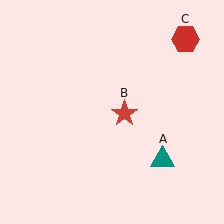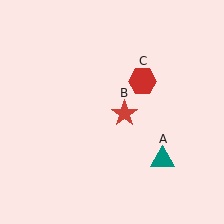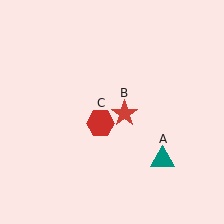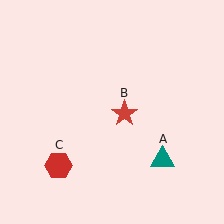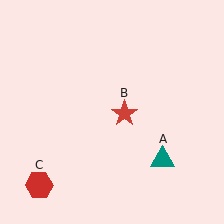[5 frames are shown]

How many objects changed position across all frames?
1 object changed position: red hexagon (object C).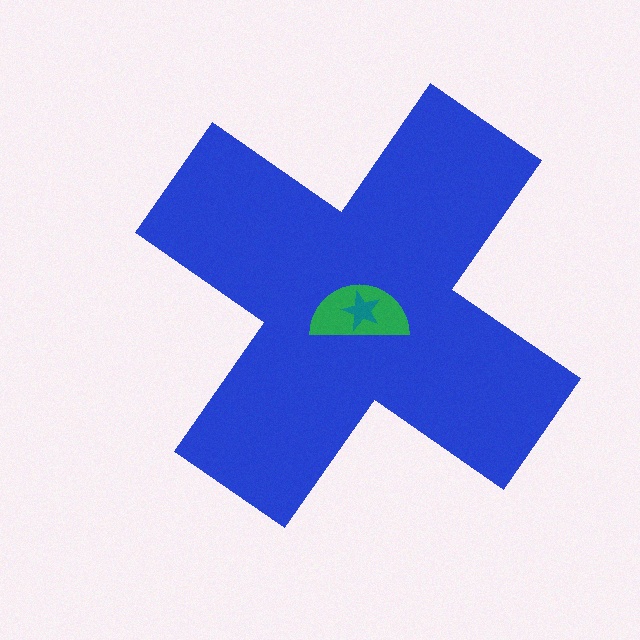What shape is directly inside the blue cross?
The green semicircle.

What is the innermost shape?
The teal star.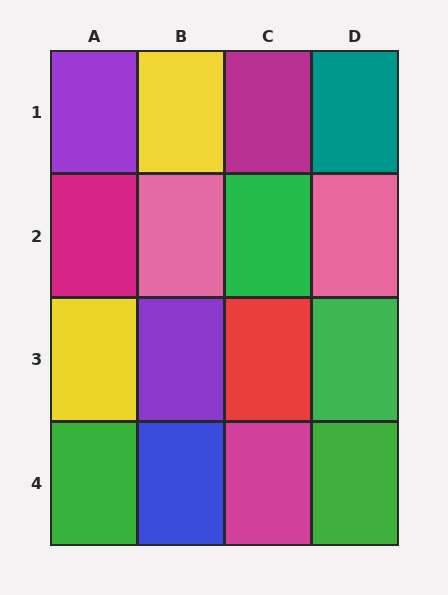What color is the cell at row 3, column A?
Yellow.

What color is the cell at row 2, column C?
Green.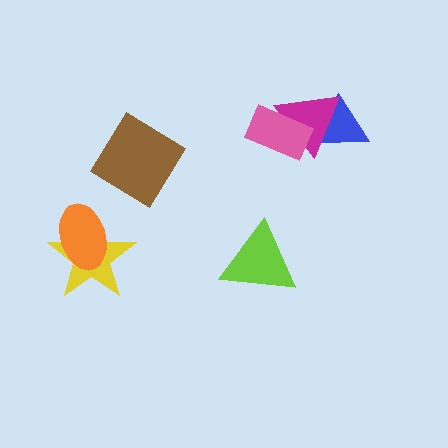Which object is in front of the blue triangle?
The magenta triangle is in front of the blue triangle.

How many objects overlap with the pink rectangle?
1 object overlaps with the pink rectangle.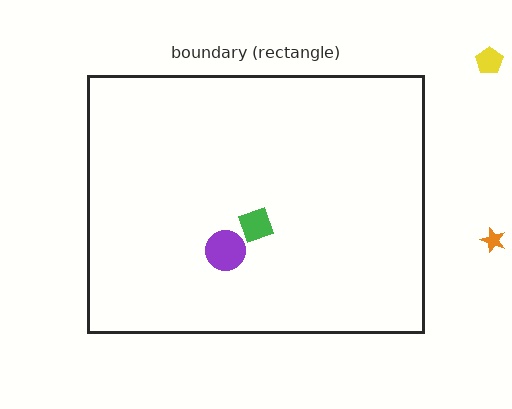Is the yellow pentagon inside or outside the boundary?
Outside.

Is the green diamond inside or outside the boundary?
Inside.